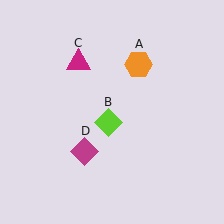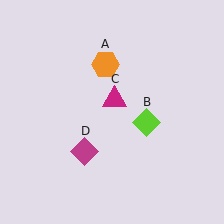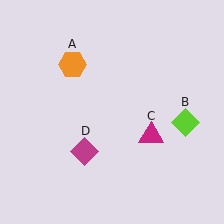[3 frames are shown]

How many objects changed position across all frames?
3 objects changed position: orange hexagon (object A), lime diamond (object B), magenta triangle (object C).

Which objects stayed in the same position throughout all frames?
Magenta diamond (object D) remained stationary.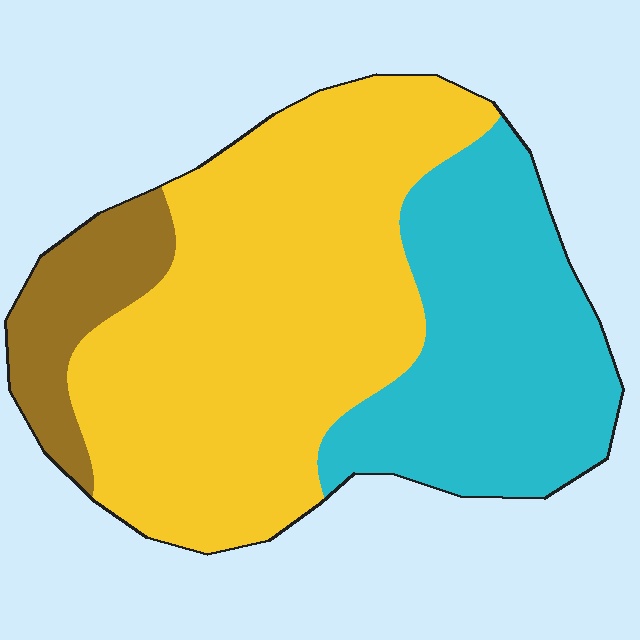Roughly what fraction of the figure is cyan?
Cyan takes up about one third (1/3) of the figure.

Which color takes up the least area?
Brown, at roughly 10%.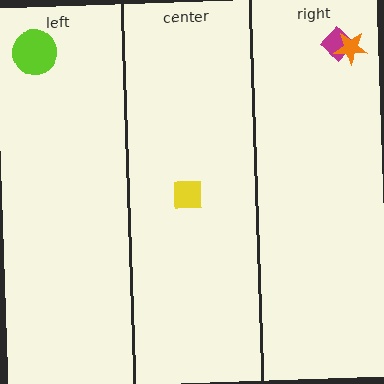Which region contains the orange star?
The right region.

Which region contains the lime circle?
The left region.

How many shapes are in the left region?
1.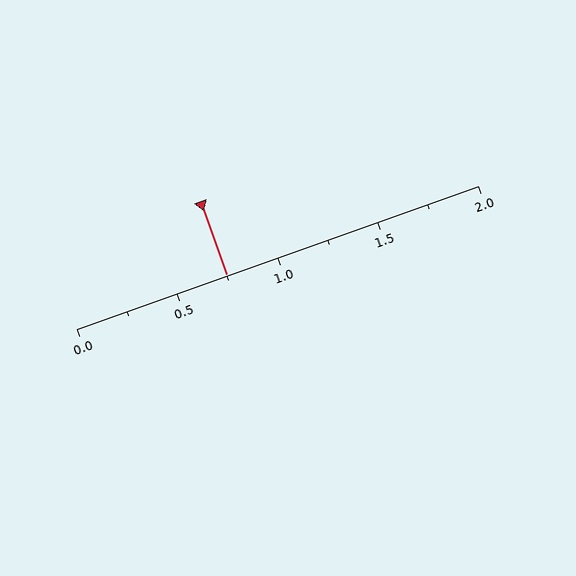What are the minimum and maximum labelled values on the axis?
The axis runs from 0.0 to 2.0.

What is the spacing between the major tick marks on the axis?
The major ticks are spaced 0.5 apart.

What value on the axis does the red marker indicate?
The marker indicates approximately 0.75.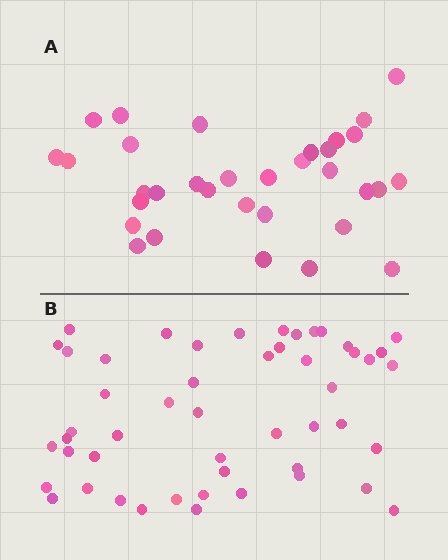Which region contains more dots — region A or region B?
Region B (the bottom region) has more dots.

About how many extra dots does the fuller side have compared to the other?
Region B has approximately 15 more dots than region A.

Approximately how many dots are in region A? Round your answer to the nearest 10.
About 30 dots. (The exact count is 33, which rounds to 30.)